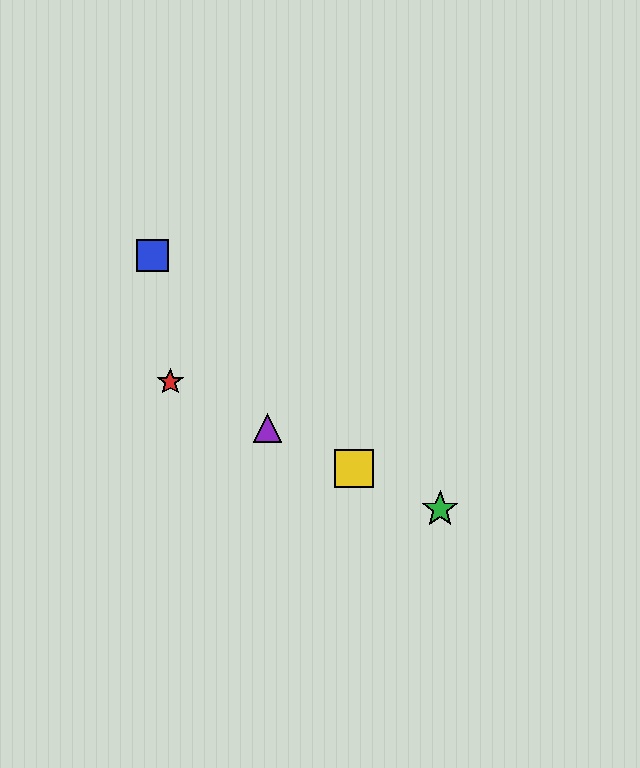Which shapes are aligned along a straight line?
The red star, the green star, the yellow square, the purple triangle are aligned along a straight line.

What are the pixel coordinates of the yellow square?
The yellow square is at (354, 469).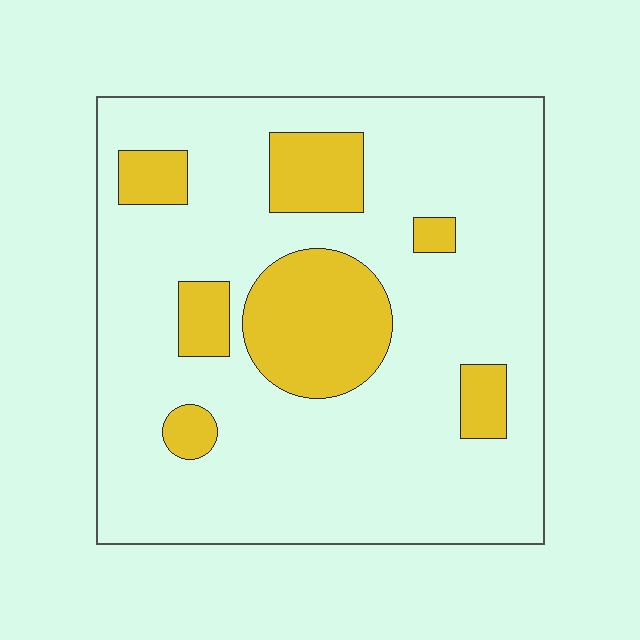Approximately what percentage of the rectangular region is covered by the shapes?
Approximately 20%.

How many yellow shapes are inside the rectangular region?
7.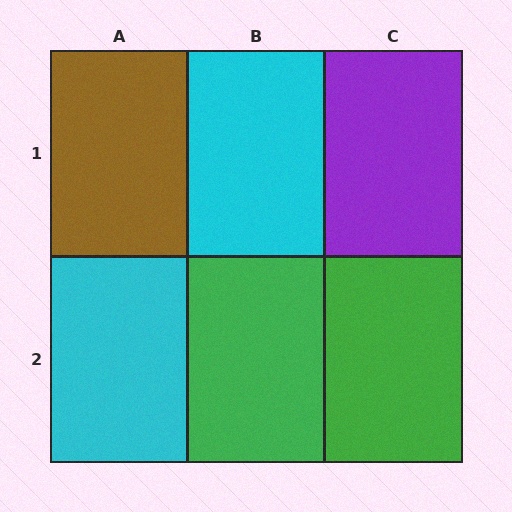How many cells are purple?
1 cell is purple.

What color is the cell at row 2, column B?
Green.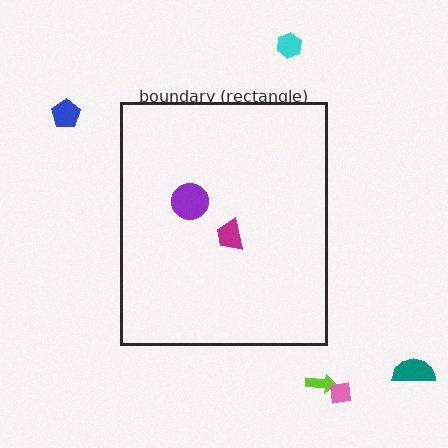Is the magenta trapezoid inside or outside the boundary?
Inside.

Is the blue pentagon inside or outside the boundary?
Outside.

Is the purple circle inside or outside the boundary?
Inside.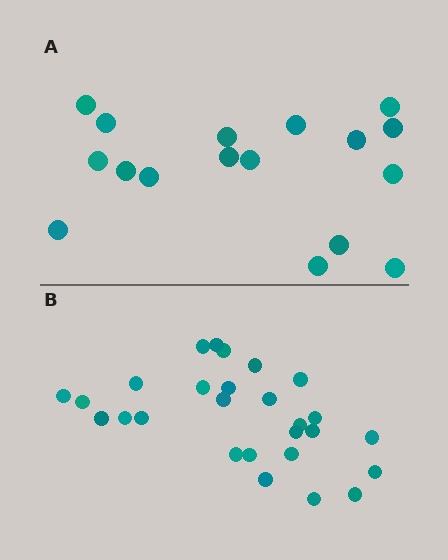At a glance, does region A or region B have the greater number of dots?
Region B (the bottom region) has more dots.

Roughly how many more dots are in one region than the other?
Region B has roughly 10 or so more dots than region A.